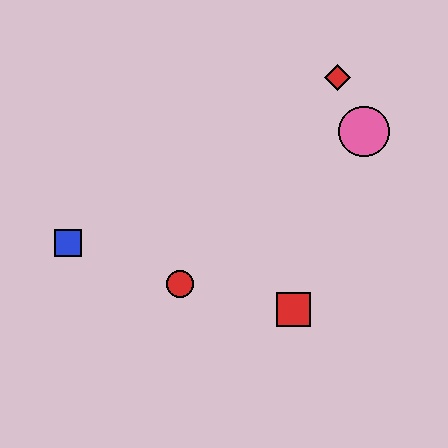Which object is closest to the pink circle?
The red diamond is closest to the pink circle.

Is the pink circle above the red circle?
Yes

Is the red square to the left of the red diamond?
Yes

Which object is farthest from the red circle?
The red diamond is farthest from the red circle.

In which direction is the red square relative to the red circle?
The red square is to the right of the red circle.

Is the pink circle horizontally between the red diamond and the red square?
No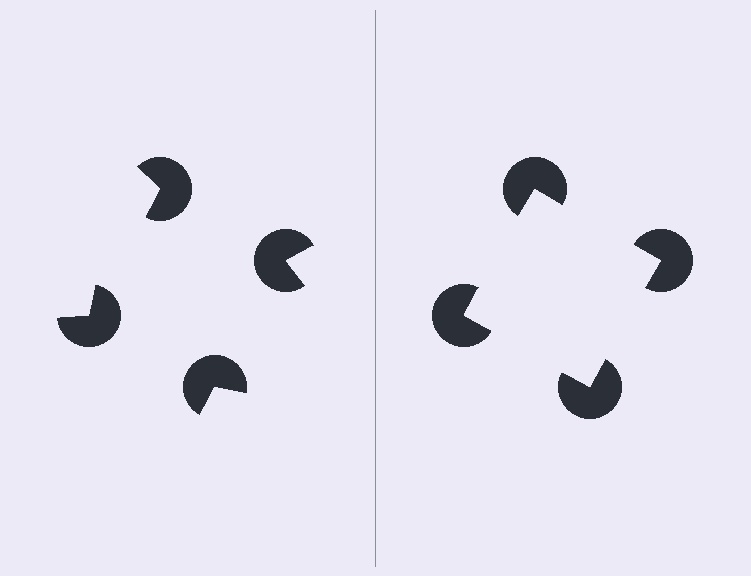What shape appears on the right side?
An illusory square.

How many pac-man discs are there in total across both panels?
8 — 4 on each side.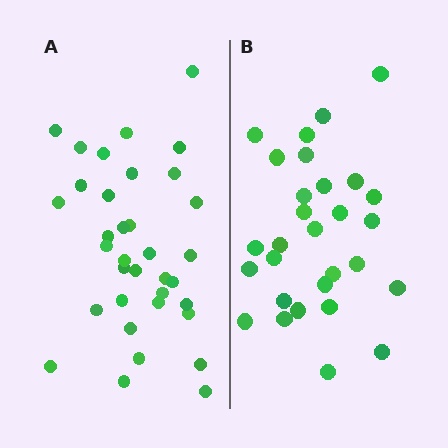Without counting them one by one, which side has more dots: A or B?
Region A (the left region) has more dots.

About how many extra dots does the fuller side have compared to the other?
Region A has about 6 more dots than region B.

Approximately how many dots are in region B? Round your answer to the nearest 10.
About 30 dots. (The exact count is 29, which rounds to 30.)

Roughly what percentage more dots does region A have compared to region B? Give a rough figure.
About 20% more.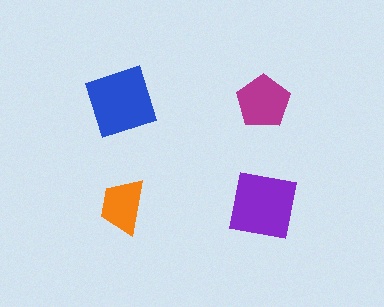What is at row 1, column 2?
A magenta pentagon.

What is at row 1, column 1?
A blue square.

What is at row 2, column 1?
An orange trapezoid.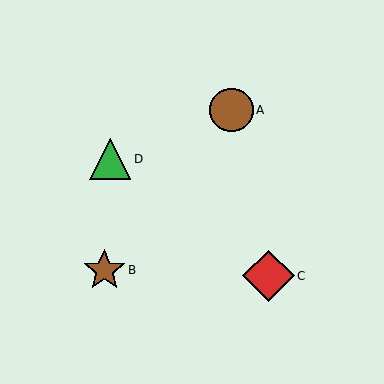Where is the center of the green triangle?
The center of the green triangle is at (110, 159).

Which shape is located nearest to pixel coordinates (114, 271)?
The brown star (labeled B) at (104, 270) is nearest to that location.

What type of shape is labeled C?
Shape C is a red diamond.